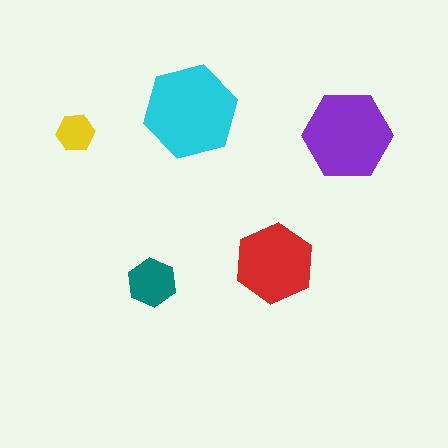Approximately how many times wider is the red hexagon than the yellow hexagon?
About 2 times wider.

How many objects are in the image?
There are 5 objects in the image.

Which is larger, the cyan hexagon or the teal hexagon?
The cyan one.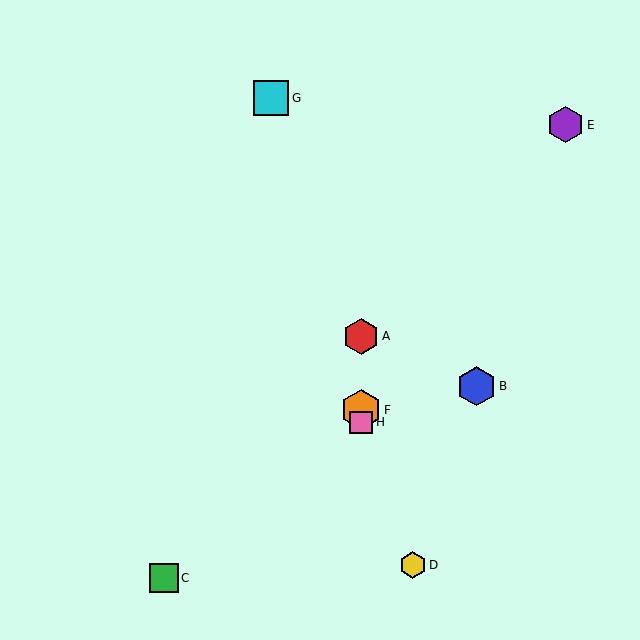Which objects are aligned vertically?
Objects A, F, H are aligned vertically.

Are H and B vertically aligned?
No, H is at x≈361 and B is at x≈477.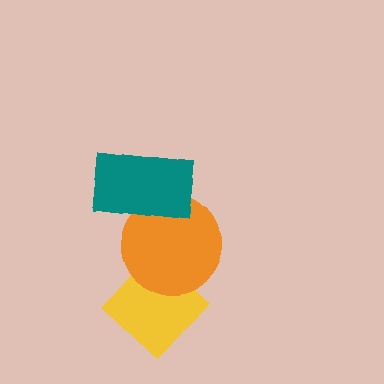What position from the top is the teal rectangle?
The teal rectangle is 1st from the top.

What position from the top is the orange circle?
The orange circle is 2nd from the top.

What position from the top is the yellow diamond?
The yellow diamond is 3rd from the top.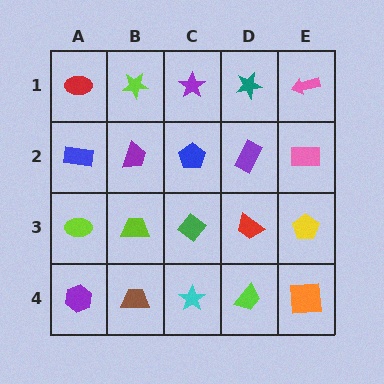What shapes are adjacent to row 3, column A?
A blue rectangle (row 2, column A), a purple hexagon (row 4, column A), a lime trapezoid (row 3, column B).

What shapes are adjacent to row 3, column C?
A blue pentagon (row 2, column C), a cyan star (row 4, column C), a lime trapezoid (row 3, column B), a red trapezoid (row 3, column D).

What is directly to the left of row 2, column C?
A purple trapezoid.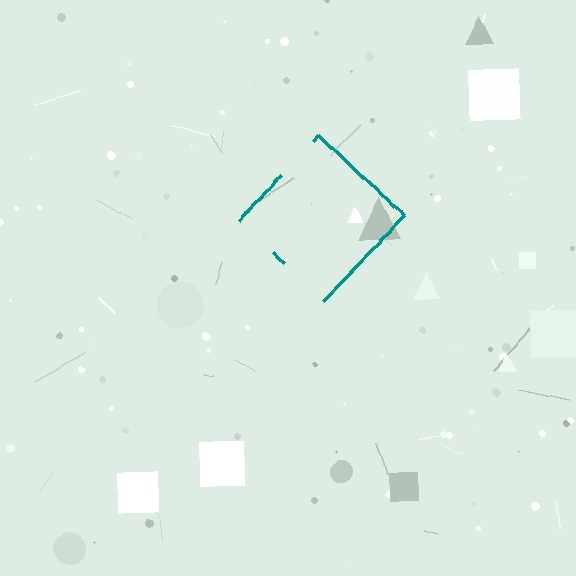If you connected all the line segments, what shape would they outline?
They would outline a diamond.